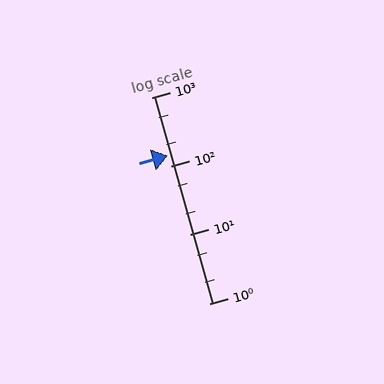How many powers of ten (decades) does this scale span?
The scale spans 3 decades, from 1 to 1000.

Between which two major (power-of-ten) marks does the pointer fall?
The pointer is between 100 and 1000.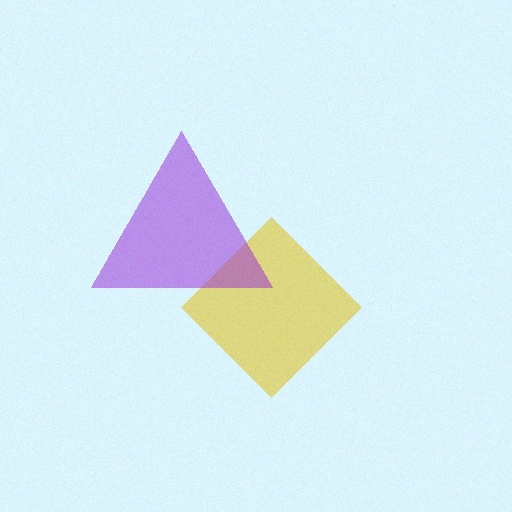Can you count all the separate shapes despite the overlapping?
Yes, there are 2 separate shapes.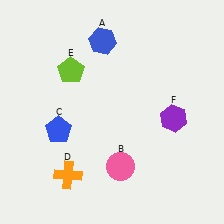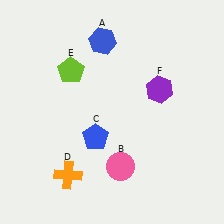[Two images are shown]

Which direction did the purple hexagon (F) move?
The purple hexagon (F) moved up.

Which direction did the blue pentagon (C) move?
The blue pentagon (C) moved right.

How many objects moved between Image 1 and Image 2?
2 objects moved between the two images.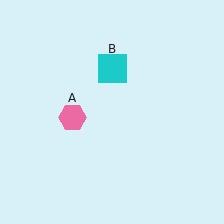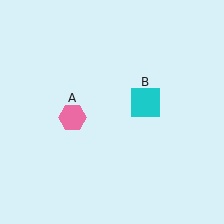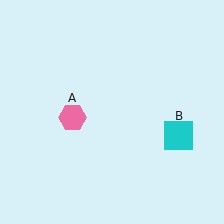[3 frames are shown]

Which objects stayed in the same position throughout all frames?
Pink hexagon (object A) remained stationary.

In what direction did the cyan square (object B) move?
The cyan square (object B) moved down and to the right.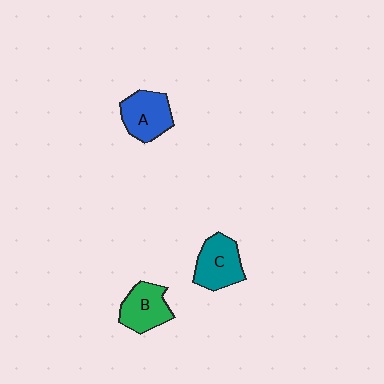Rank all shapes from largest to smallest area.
From largest to smallest: C (teal), A (blue), B (green).